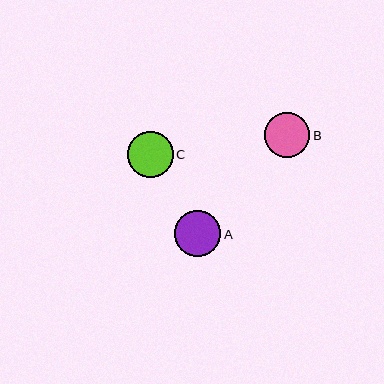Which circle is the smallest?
Circle B is the smallest with a size of approximately 46 pixels.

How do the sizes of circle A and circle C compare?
Circle A and circle C are approximately the same size.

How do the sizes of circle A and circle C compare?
Circle A and circle C are approximately the same size.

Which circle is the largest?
Circle A is the largest with a size of approximately 47 pixels.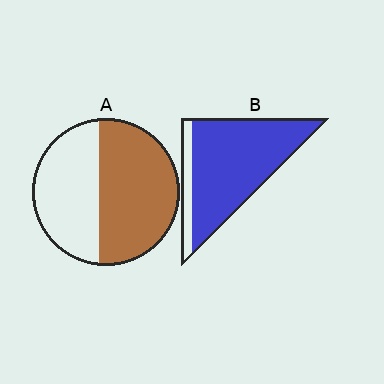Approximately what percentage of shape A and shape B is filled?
A is approximately 55% and B is approximately 85%.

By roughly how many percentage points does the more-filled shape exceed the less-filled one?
By roughly 30 percentage points (B over A).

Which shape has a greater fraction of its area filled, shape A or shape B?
Shape B.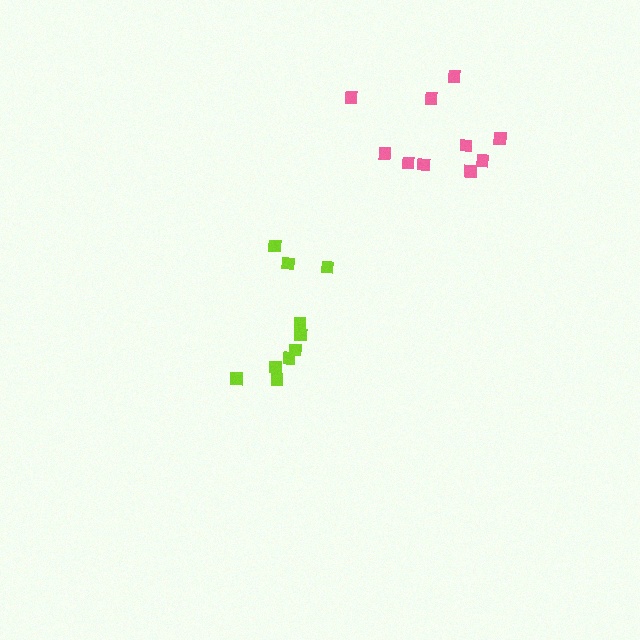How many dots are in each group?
Group 1: 10 dots, Group 2: 10 dots (20 total).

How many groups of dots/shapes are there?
There are 2 groups.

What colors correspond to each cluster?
The clusters are colored: pink, lime.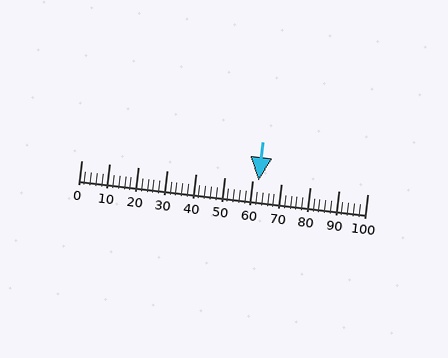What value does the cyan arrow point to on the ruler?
The cyan arrow points to approximately 62.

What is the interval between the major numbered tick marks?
The major tick marks are spaced 10 units apart.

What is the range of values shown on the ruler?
The ruler shows values from 0 to 100.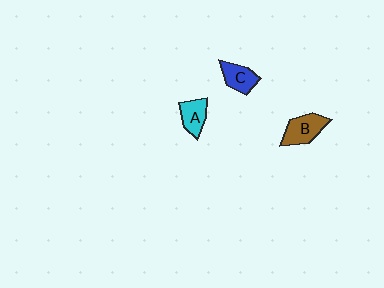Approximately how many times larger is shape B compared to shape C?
Approximately 1.3 times.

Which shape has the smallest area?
Shape A (cyan).